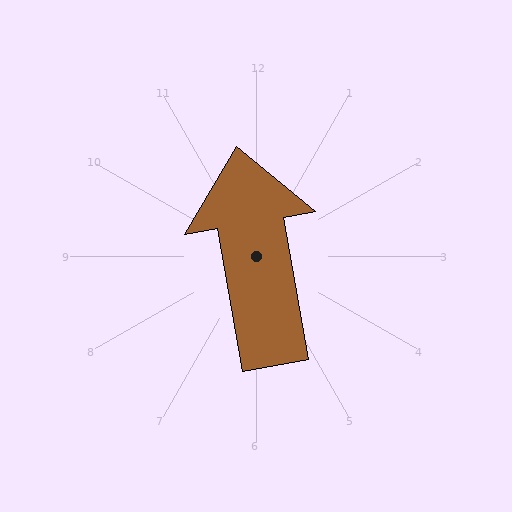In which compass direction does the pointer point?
North.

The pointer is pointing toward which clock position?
Roughly 12 o'clock.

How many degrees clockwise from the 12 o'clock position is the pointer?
Approximately 350 degrees.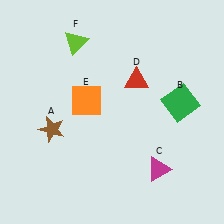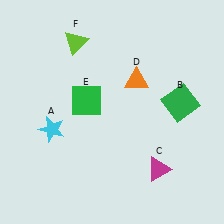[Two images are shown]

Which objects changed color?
A changed from brown to cyan. D changed from red to orange. E changed from orange to green.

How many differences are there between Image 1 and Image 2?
There are 3 differences between the two images.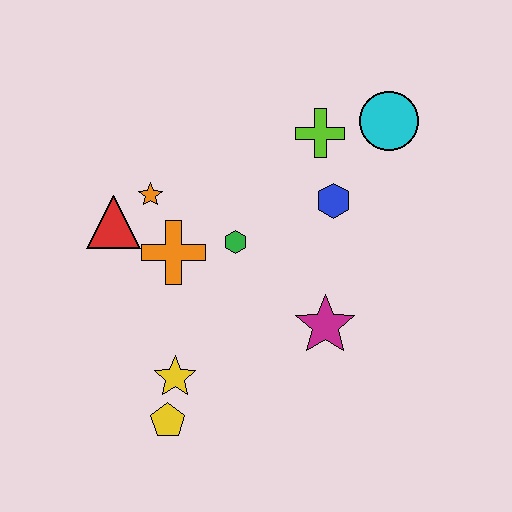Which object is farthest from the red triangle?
The cyan circle is farthest from the red triangle.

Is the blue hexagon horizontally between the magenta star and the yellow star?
No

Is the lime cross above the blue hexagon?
Yes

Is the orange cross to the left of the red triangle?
No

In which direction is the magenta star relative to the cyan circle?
The magenta star is below the cyan circle.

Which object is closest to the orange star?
The red triangle is closest to the orange star.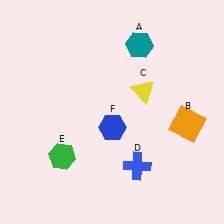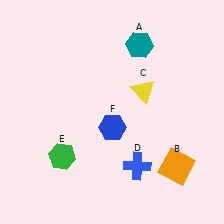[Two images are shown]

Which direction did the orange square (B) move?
The orange square (B) moved down.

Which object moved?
The orange square (B) moved down.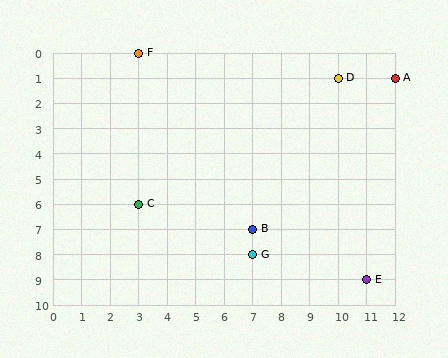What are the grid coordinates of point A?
Point A is at grid coordinates (12, 1).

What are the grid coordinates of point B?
Point B is at grid coordinates (7, 7).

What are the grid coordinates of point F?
Point F is at grid coordinates (3, 0).